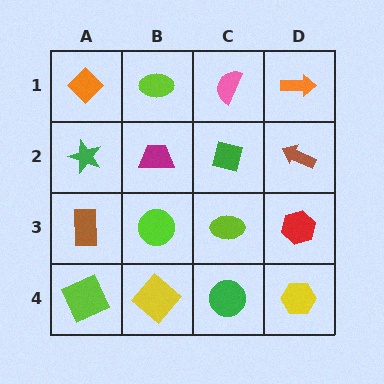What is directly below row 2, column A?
A brown rectangle.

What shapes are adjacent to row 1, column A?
A green star (row 2, column A), a lime ellipse (row 1, column B).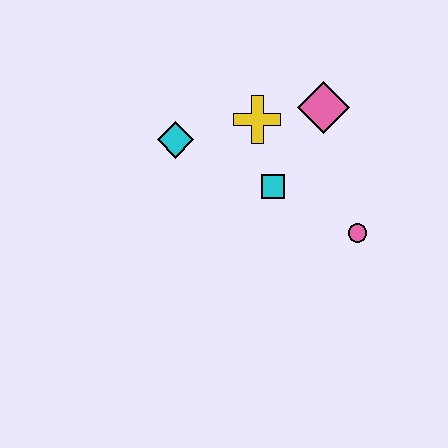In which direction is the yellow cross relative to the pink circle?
The yellow cross is above the pink circle.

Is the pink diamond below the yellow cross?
No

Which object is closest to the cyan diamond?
The yellow cross is closest to the cyan diamond.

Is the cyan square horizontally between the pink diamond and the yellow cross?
Yes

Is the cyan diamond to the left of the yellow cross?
Yes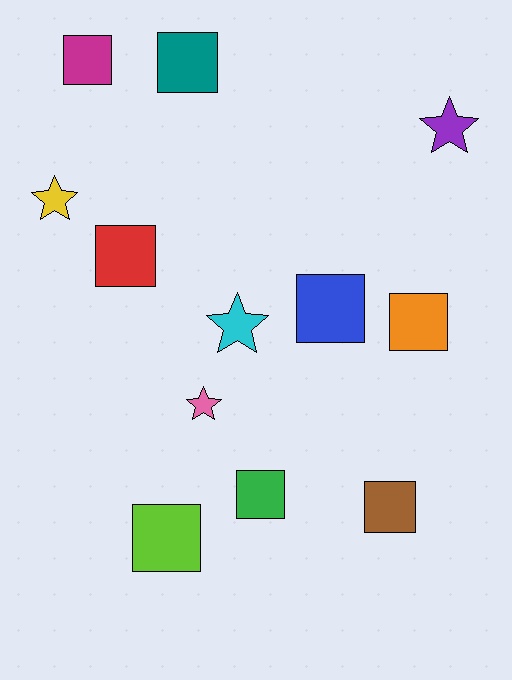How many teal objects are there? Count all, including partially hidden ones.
There is 1 teal object.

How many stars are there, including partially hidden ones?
There are 4 stars.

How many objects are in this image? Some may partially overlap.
There are 12 objects.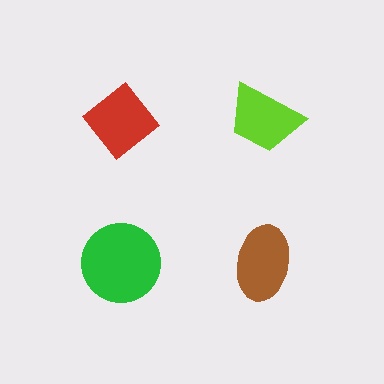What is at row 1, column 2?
A lime trapezoid.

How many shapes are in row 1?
2 shapes.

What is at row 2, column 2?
A brown ellipse.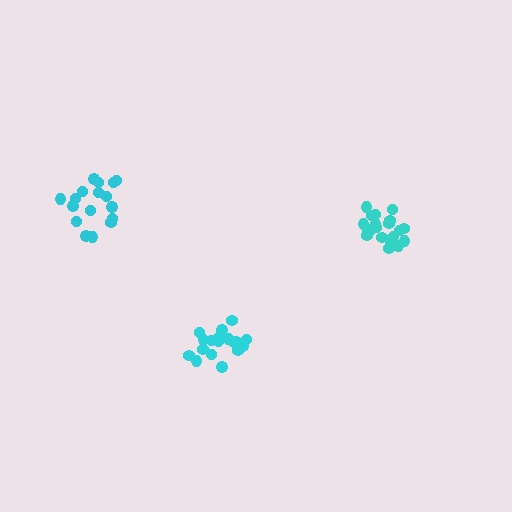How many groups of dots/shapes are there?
There are 3 groups.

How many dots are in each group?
Group 1: 20 dots, Group 2: 18 dots, Group 3: 18 dots (56 total).